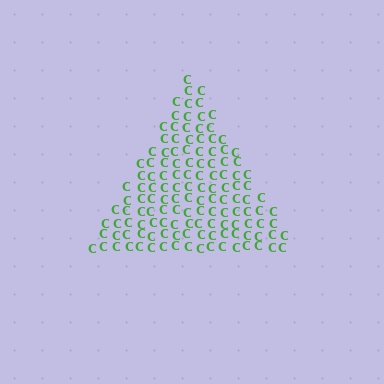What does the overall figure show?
The overall figure shows a triangle.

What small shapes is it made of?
It is made of small letter C's.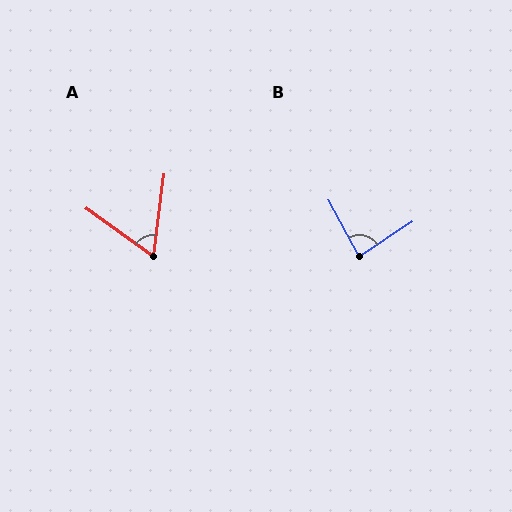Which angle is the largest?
B, at approximately 85 degrees.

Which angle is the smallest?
A, at approximately 62 degrees.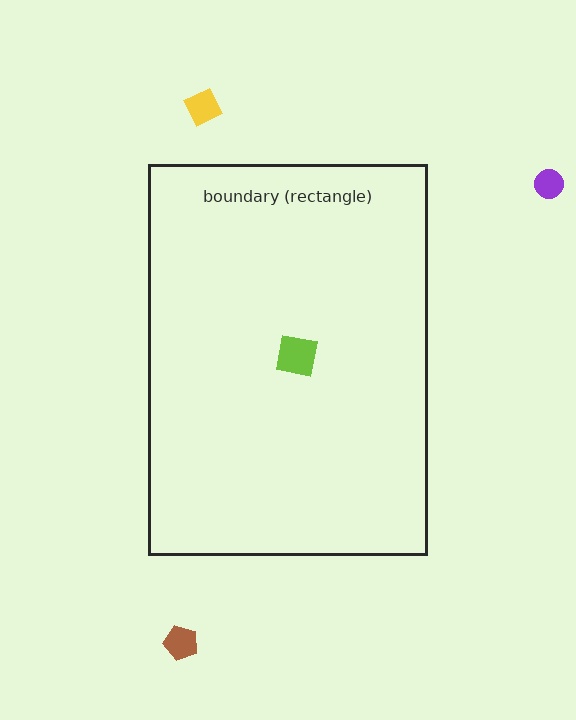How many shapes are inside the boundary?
1 inside, 3 outside.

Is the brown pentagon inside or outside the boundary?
Outside.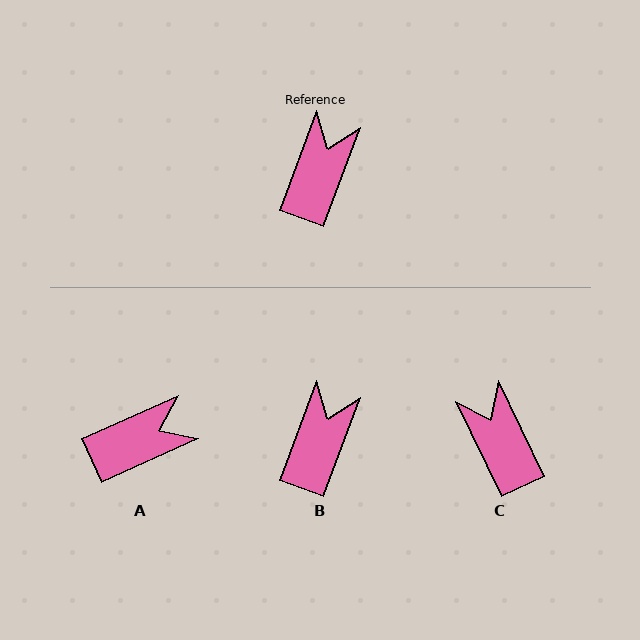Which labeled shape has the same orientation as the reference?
B.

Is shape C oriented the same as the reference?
No, it is off by about 46 degrees.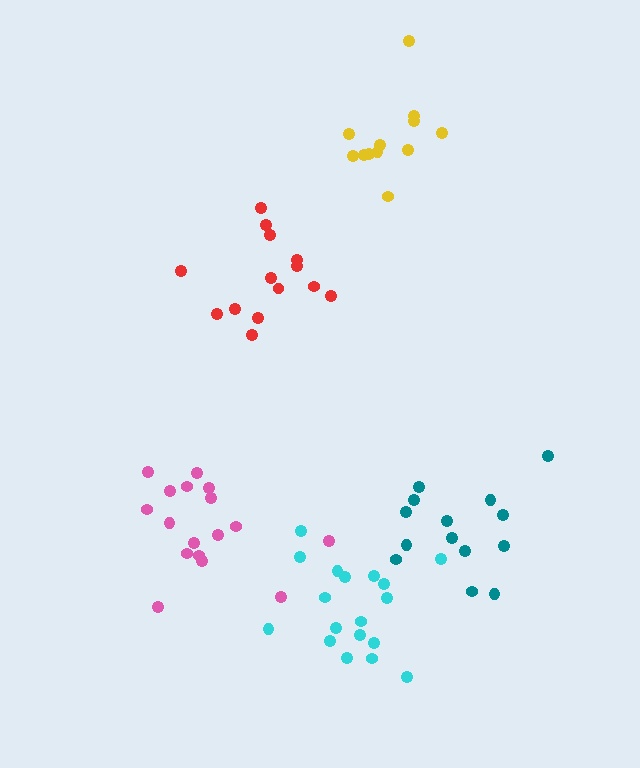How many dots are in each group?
Group 1: 18 dots, Group 2: 17 dots, Group 3: 14 dots, Group 4: 12 dots, Group 5: 14 dots (75 total).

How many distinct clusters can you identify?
There are 5 distinct clusters.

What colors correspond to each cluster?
The clusters are colored: cyan, pink, red, yellow, teal.